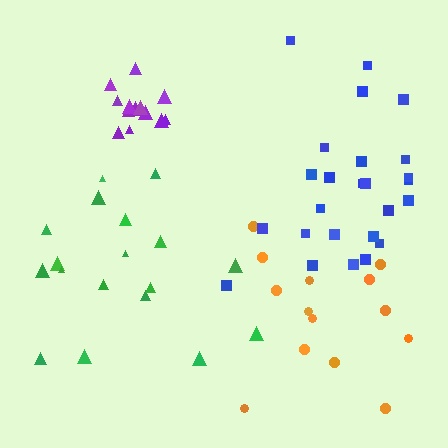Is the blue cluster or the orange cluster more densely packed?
Blue.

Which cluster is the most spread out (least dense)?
Orange.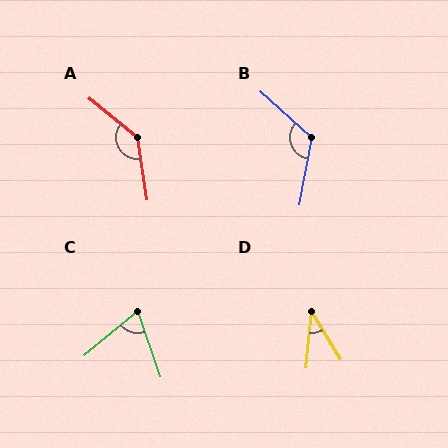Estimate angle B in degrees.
Approximately 122 degrees.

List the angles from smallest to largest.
D (36°), C (69°), B (122°), A (138°).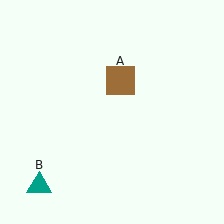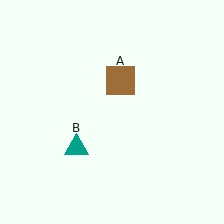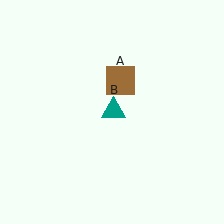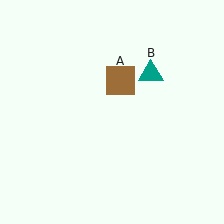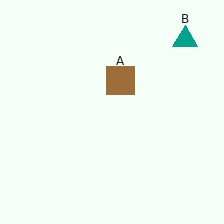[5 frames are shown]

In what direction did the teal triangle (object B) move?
The teal triangle (object B) moved up and to the right.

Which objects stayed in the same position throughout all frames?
Brown square (object A) remained stationary.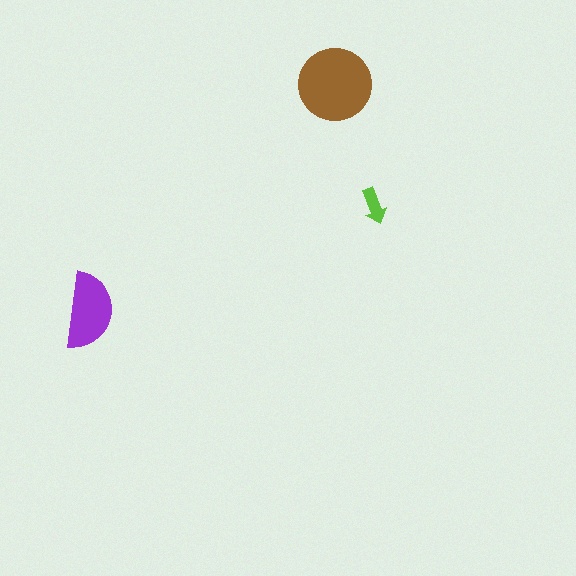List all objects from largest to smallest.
The brown circle, the purple semicircle, the lime arrow.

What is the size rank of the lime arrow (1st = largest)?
3rd.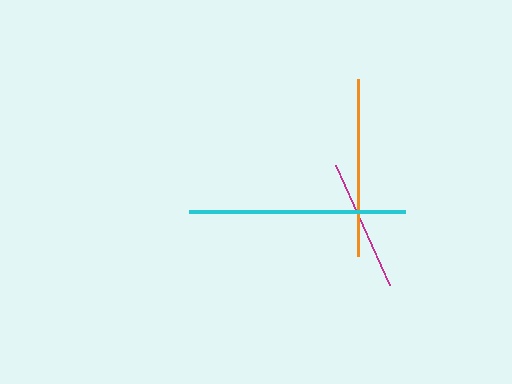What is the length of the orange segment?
The orange segment is approximately 177 pixels long.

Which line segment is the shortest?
The magenta line is the shortest at approximately 132 pixels.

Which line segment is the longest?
The cyan line is the longest at approximately 216 pixels.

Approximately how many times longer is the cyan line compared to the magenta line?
The cyan line is approximately 1.6 times the length of the magenta line.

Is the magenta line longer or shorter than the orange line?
The orange line is longer than the magenta line.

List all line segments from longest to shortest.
From longest to shortest: cyan, orange, magenta.